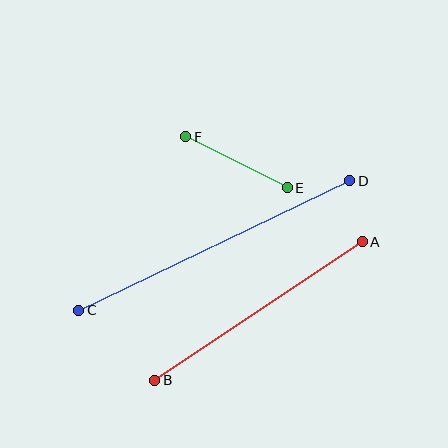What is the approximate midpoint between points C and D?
The midpoint is at approximately (214, 245) pixels.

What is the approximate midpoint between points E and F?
The midpoint is at approximately (237, 162) pixels.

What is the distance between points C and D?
The distance is approximately 301 pixels.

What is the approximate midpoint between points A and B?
The midpoint is at approximately (258, 311) pixels.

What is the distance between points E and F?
The distance is approximately 114 pixels.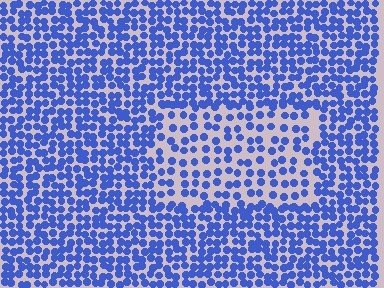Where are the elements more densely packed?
The elements are more densely packed outside the rectangle boundary.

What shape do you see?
I see a rectangle.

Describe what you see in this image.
The image contains small blue elements arranged at two different densities. A rectangle-shaped region is visible where the elements are less densely packed than the surrounding area.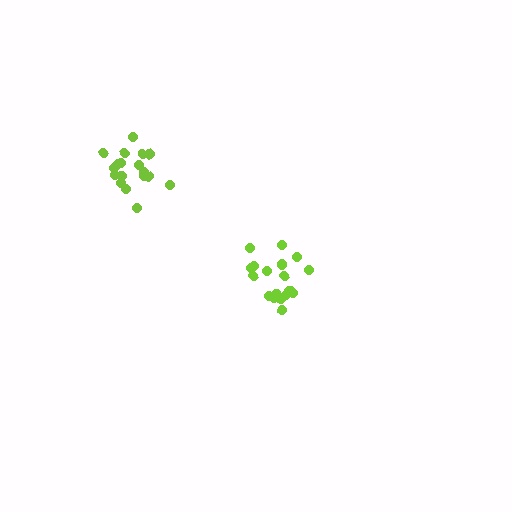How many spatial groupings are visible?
There are 2 spatial groupings.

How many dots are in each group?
Group 1: 20 dots, Group 2: 18 dots (38 total).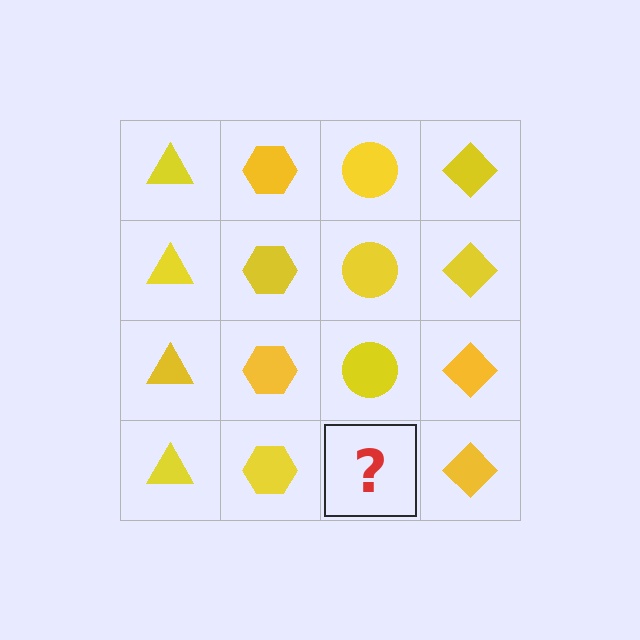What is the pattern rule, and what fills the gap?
The rule is that each column has a consistent shape. The gap should be filled with a yellow circle.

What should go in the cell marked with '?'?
The missing cell should contain a yellow circle.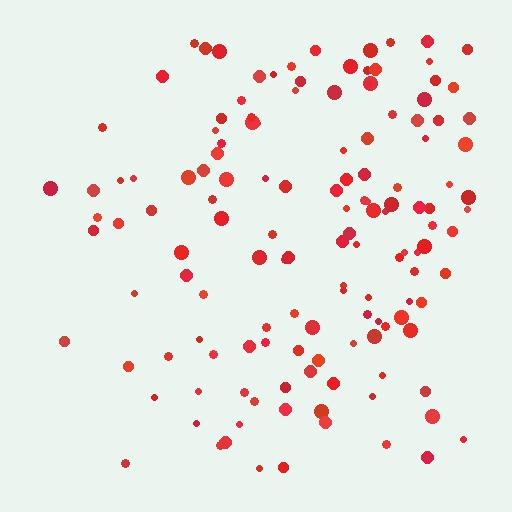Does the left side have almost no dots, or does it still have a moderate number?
Still a moderate number, just noticeably fewer than the right.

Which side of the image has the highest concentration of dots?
The right.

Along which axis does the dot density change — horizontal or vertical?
Horizontal.